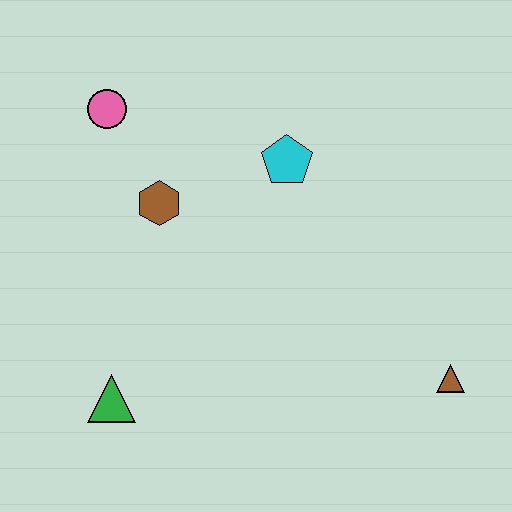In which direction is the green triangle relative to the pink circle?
The green triangle is below the pink circle.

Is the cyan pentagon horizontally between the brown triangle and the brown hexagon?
Yes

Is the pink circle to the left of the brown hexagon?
Yes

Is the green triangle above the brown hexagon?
No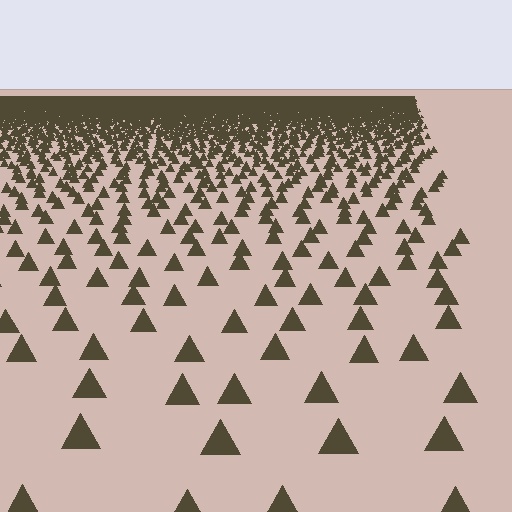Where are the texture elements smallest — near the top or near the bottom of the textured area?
Near the top.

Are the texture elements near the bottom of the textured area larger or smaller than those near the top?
Larger. Near the bottom, elements are closer to the viewer and appear at a bigger on-screen size.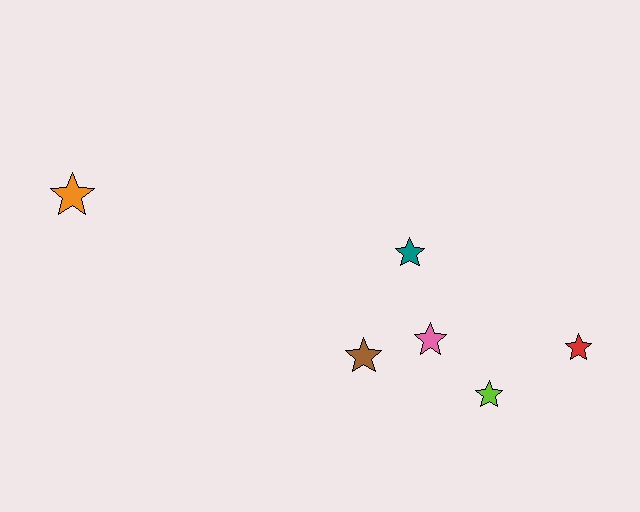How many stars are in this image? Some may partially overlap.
There are 6 stars.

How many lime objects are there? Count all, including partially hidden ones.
There is 1 lime object.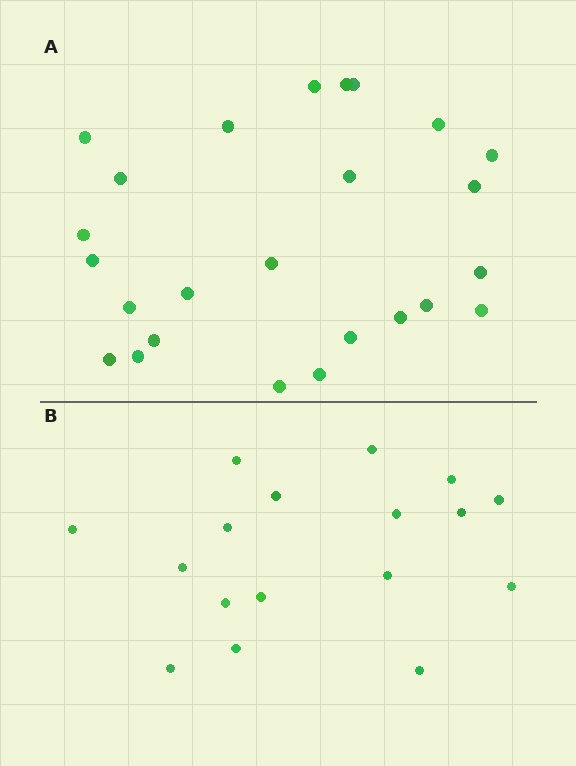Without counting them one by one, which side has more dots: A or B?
Region A (the top region) has more dots.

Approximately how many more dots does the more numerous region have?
Region A has roughly 8 or so more dots than region B.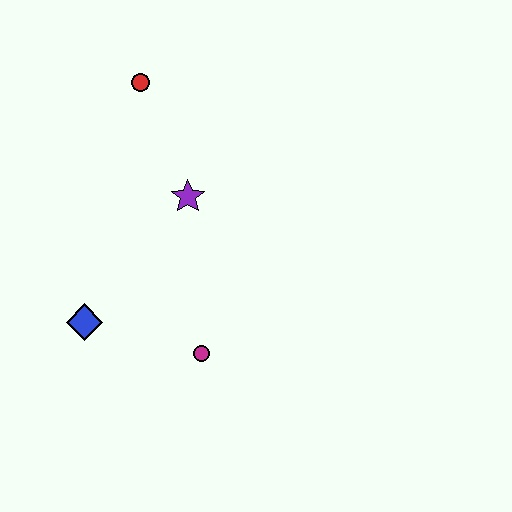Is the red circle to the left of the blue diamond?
No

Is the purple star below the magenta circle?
No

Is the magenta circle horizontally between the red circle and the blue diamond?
No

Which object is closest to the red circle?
The purple star is closest to the red circle.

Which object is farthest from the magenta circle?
The red circle is farthest from the magenta circle.